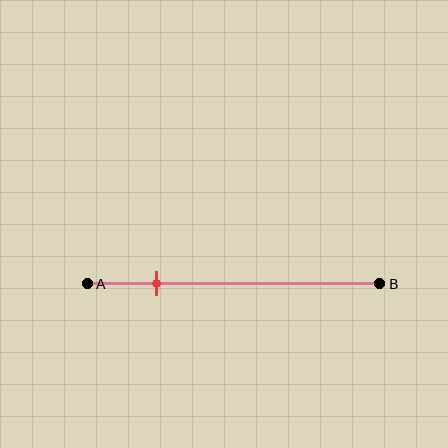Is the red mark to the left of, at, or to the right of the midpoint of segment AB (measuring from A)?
The red mark is to the left of the midpoint of segment AB.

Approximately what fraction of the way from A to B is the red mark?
The red mark is approximately 25% of the way from A to B.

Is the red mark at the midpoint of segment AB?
No, the mark is at about 25% from A, not at the 50% midpoint.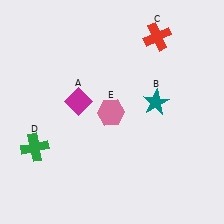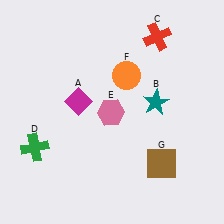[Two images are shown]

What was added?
An orange circle (F), a brown square (G) were added in Image 2.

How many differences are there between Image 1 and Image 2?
There are 2 differences between the two images.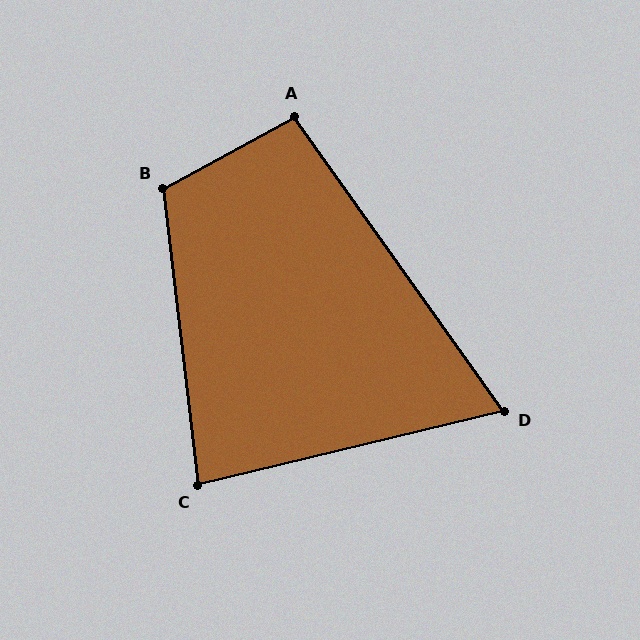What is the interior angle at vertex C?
Approximately 83 degrees (acute).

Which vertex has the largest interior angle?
B, at approximately 112 degrees.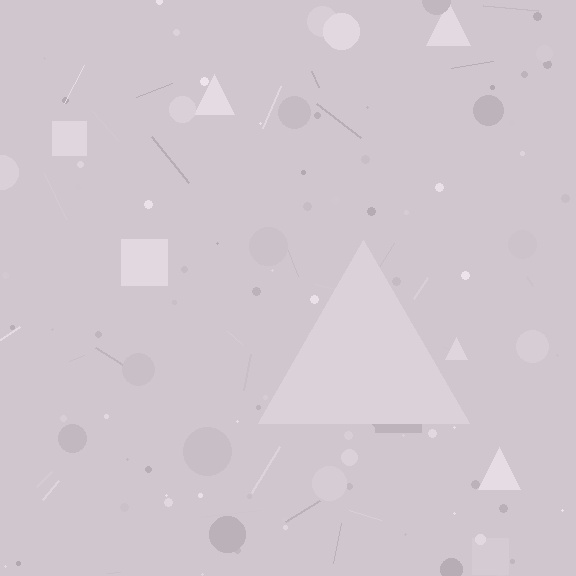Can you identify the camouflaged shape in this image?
The camouflaged shape is a triangle.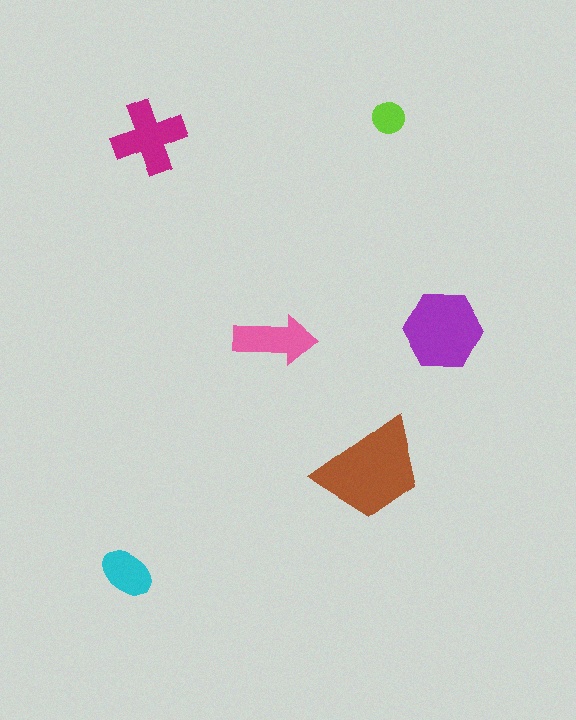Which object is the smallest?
The lime circle.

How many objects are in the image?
There are 6 objects in the image.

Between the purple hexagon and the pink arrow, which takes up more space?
The purple hexagon.